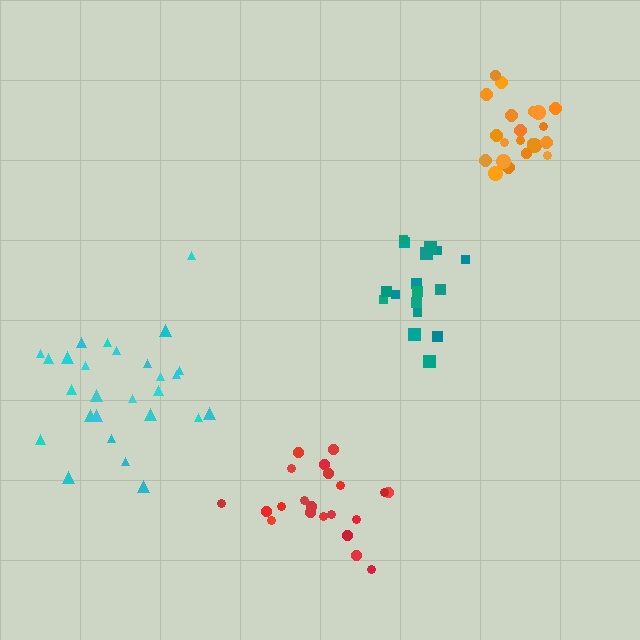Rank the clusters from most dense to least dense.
orange, red, cyan, teal.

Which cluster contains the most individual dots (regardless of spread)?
Cyan (27).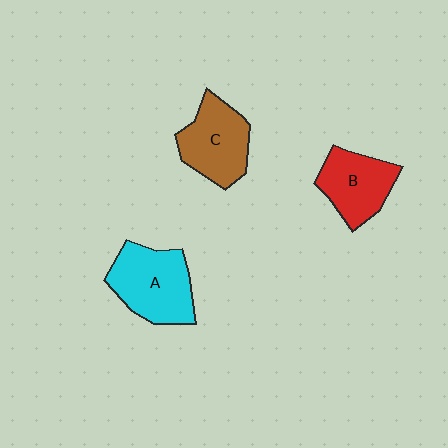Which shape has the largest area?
Shape A (cyan).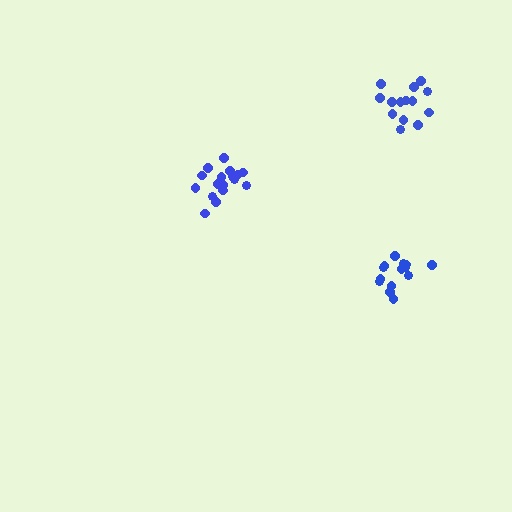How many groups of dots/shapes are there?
There are 3 groups.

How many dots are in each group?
Group 1: 17 dots, Group 2: 14 dots, Group 3: 14 dots (45 total).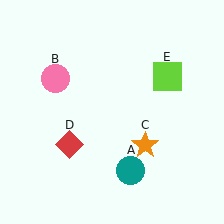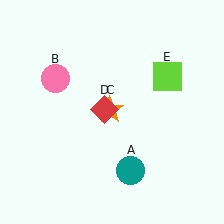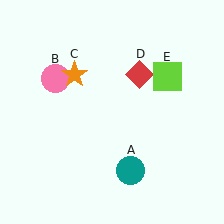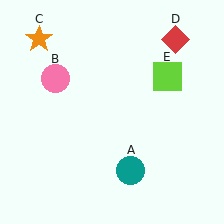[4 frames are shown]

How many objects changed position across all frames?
2 objects changed position: orange star (object C), red diamond (object D).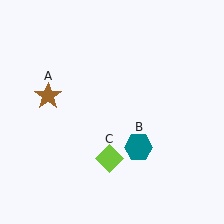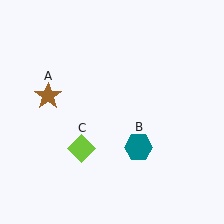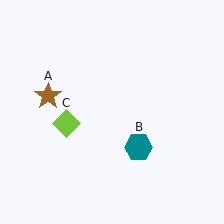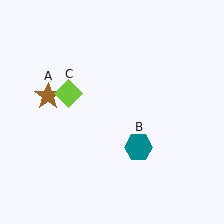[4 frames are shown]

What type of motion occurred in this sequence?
The lime diamond (object C) rotated clockwise around the center of the scene.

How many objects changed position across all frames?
1 object changed position: lime diamond (object C).